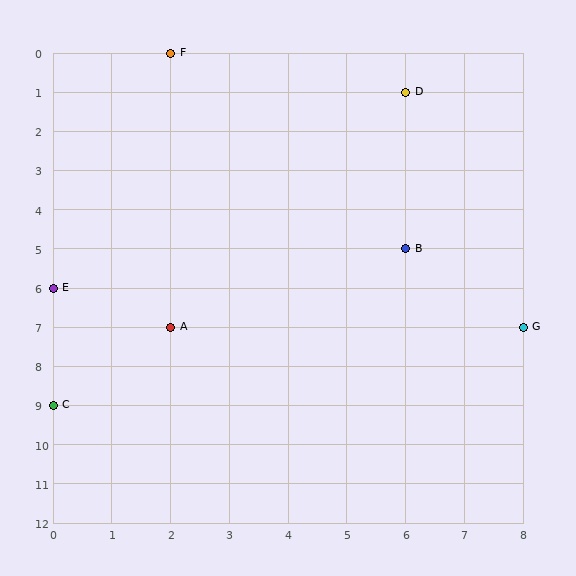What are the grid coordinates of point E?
Point E is at grid coordinates (0, 6).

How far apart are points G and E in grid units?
Points G and E are 8 columns and 1 row apart (about 8.1 grid units diagonally).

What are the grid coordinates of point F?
Point F is at grid coordinates (2, 0).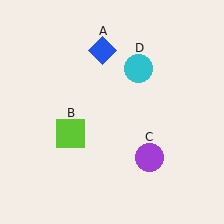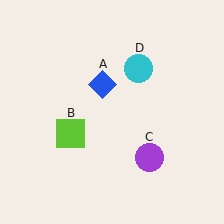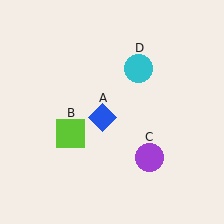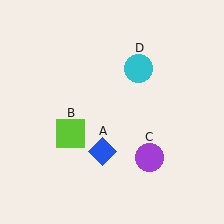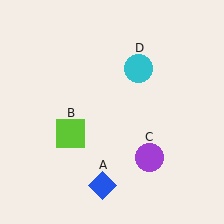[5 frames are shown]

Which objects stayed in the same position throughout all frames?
Lime square (object B) and purple circle (object C) and cyan circle (object D) remained stationary.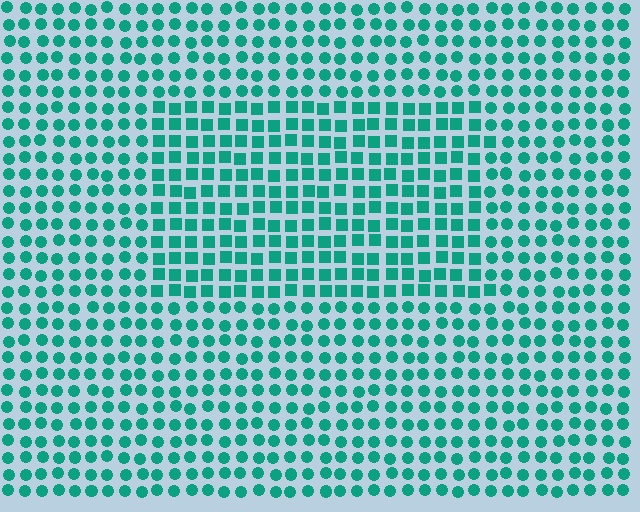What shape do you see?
I see a rectangle.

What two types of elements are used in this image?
The image uses squares inside the rectangle region and circles outside it.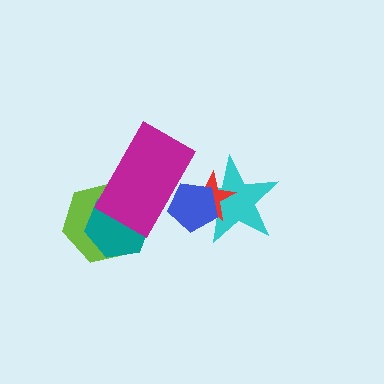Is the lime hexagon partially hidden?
Yes, it is partially covered by another shape.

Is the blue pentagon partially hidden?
No, no other shape covers it.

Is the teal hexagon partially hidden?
Yes, it is partially covered by another shape.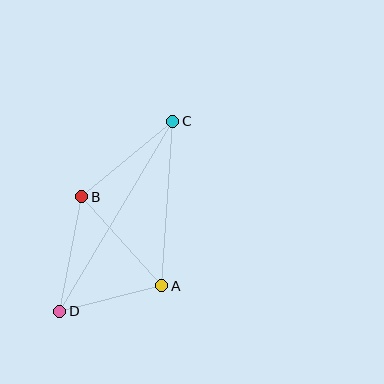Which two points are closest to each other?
Points A and D are closest to each other.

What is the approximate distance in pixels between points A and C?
The distance between A and C is approximately 165 pixels.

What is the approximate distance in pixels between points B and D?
The distance between B and D is approximately 116 pixels.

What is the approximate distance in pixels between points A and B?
The distance between A and B is approximately 119 pixels.